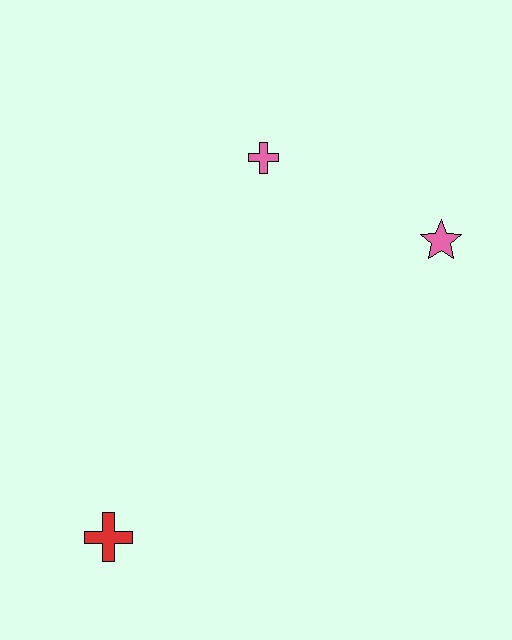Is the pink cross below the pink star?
No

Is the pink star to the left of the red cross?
No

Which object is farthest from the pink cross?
The red cross is farthest from the pink cross.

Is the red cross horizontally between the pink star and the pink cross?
No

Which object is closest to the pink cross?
The pink star is closest to the pink cross.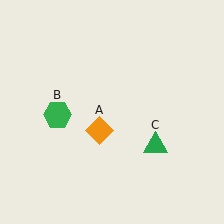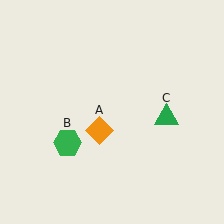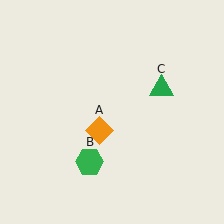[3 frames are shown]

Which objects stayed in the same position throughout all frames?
Orange diamond (object A) remained stationary.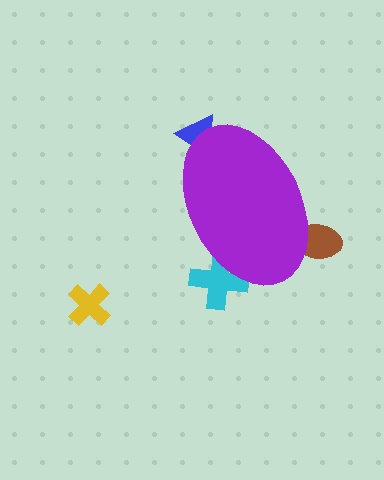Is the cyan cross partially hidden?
Yes, the cyan cross is partially hidden behind the purple ellipse.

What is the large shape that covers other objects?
A purple ellipse.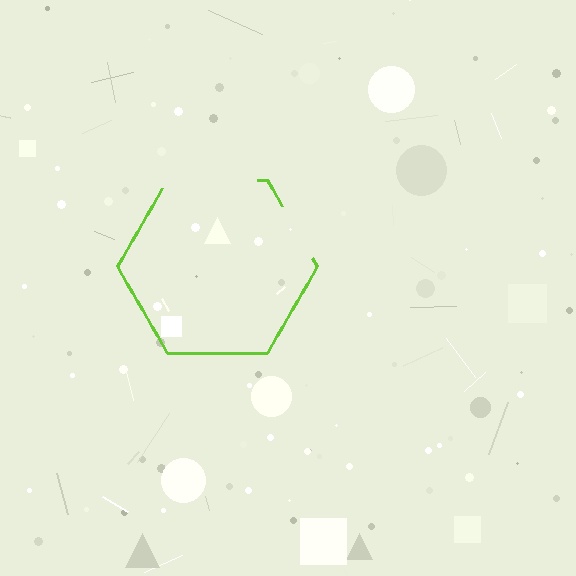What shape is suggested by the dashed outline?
The dashed outline suggests a hexagon.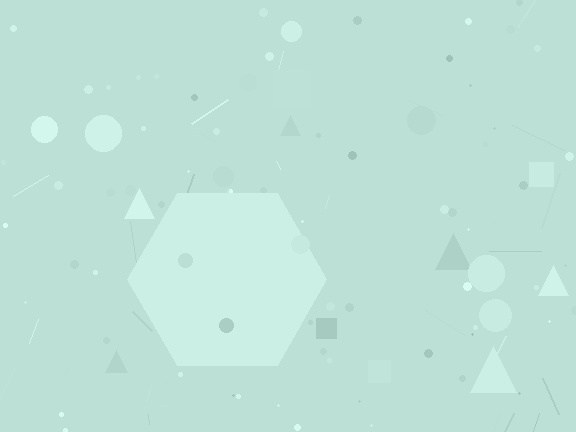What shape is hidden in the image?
A hexagon is hidden in the image.